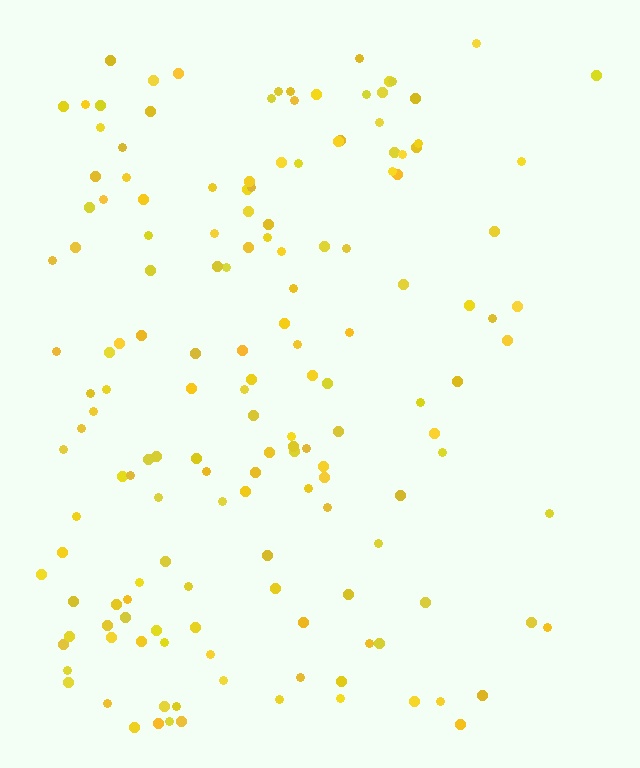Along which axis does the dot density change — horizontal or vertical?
Horizontal.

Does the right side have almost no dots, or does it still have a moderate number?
Still a moderate number, just noticeably fewer than the left.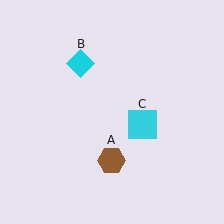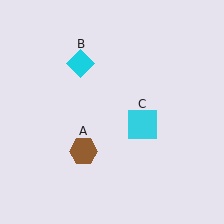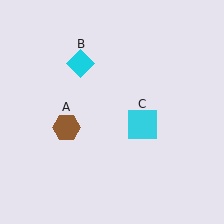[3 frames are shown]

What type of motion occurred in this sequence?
The brown hexagon (object A) rotated clockwise around the center of the scene.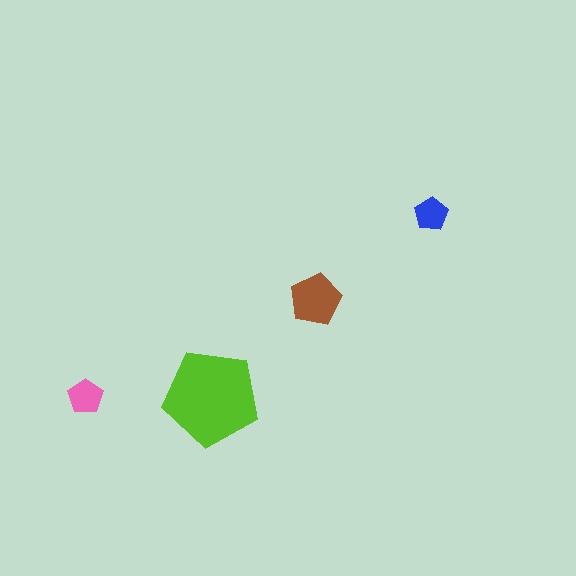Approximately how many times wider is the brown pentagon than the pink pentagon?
About 1.5 times wider.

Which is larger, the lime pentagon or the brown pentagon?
The lime one.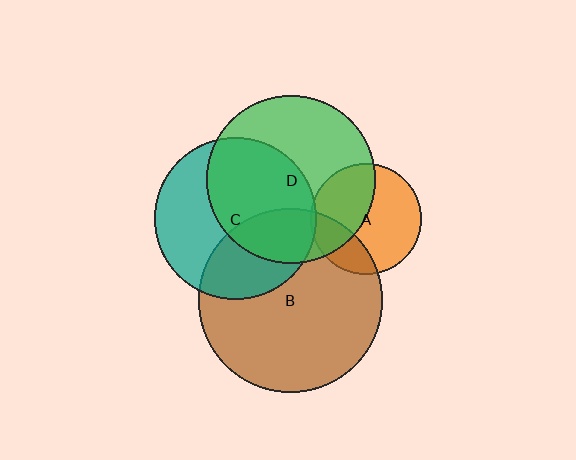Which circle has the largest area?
Circle B (brown).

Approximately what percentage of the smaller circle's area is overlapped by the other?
Approximately 45%.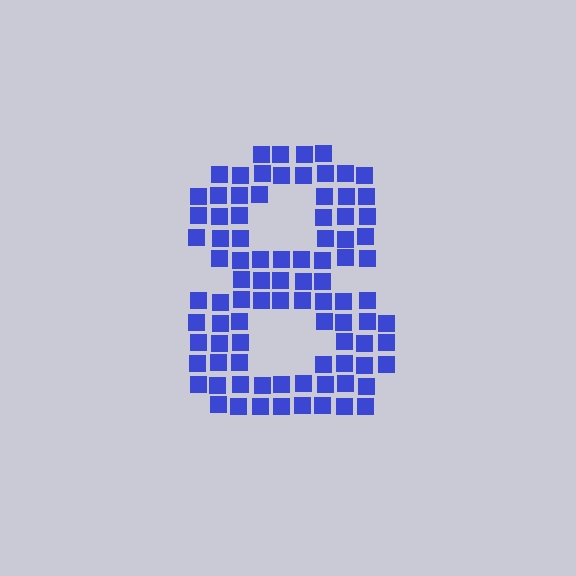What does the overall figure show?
The overall figure shows the digit 8.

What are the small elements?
The small elements are squares.